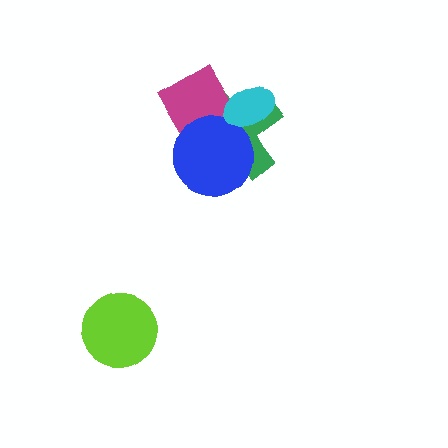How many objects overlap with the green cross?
3 objects overlap with the green cross.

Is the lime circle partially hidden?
No, no other shape covers it.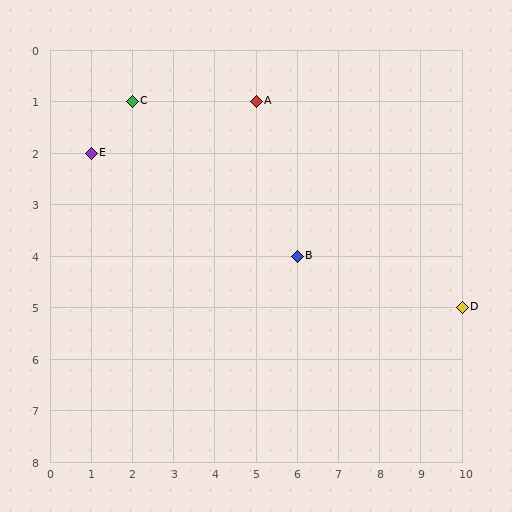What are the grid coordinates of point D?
Point D is at grid coordinates (10, 5).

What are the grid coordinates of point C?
Point C is at grid coordinates (2, 1).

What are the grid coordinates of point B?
Point B is at grid coordinates (6, 4).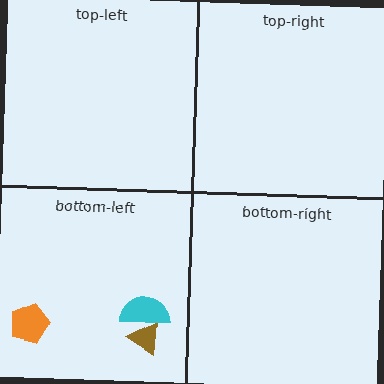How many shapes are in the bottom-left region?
3.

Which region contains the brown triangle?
The bottom-left region.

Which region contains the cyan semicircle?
The bottom-left region.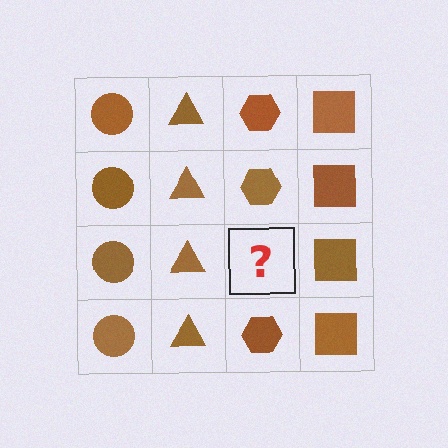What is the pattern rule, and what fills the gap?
The rule is that each column has a consistent shape. The gap should be filled with a brown hexagon.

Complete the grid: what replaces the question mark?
The question mark should be replaced with a brown hexagon.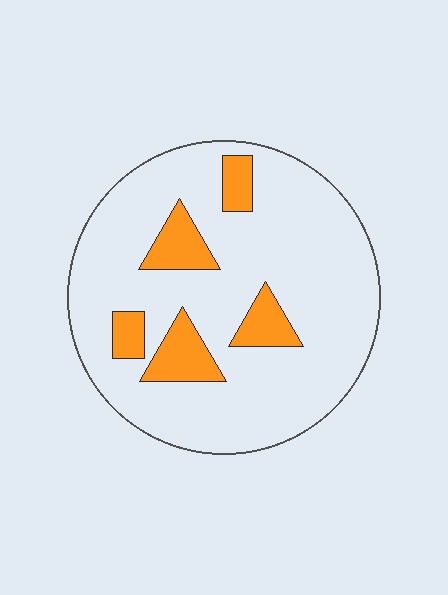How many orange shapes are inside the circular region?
5.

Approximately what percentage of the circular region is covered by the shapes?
Approximately 15%.